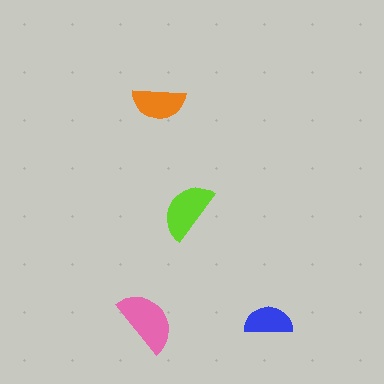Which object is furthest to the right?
The blue semicircle is rightmost.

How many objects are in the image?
There are 4 objects in the image.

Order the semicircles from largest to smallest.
the pink one, the lime one, the orange one, the blue one.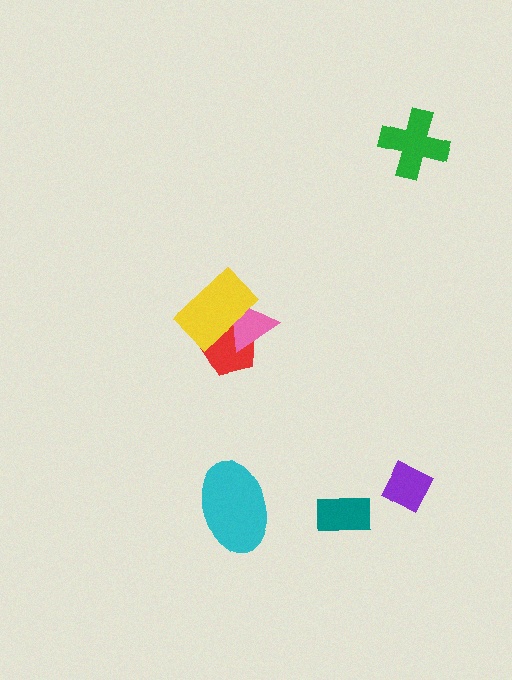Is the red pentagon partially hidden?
Yes, it is partially covered by another shape.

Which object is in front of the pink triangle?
The yellow rectangle is in front of the pink triangle.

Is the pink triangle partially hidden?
Yes, it is partially covered by another shape.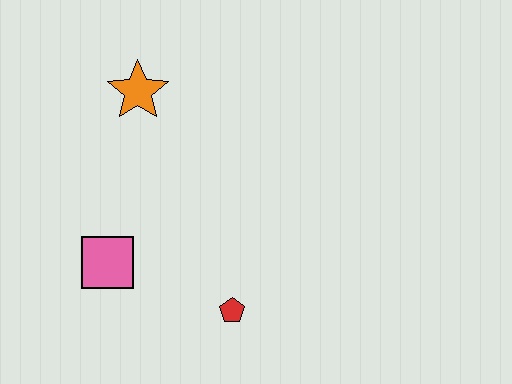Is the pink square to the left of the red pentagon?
Yes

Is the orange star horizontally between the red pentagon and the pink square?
Yes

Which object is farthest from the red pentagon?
The orange star is farthest from the red pentagon.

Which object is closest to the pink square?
The red pentagon is closest to the pink square.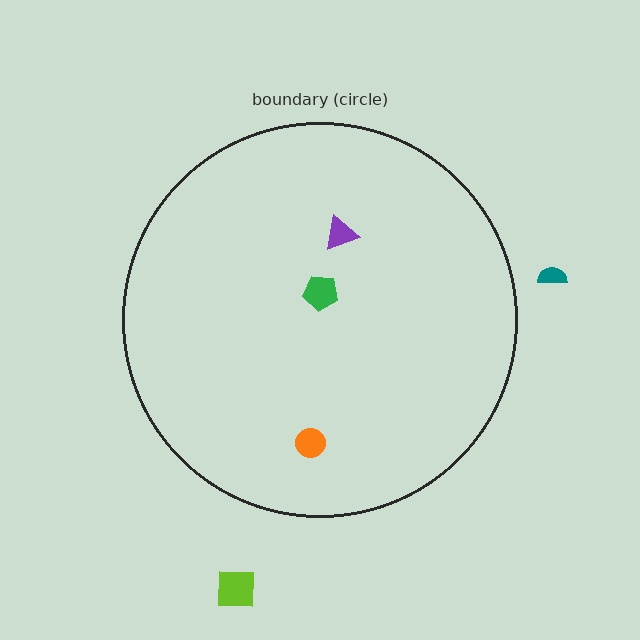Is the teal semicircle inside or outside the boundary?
Outside.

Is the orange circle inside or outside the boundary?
Inside.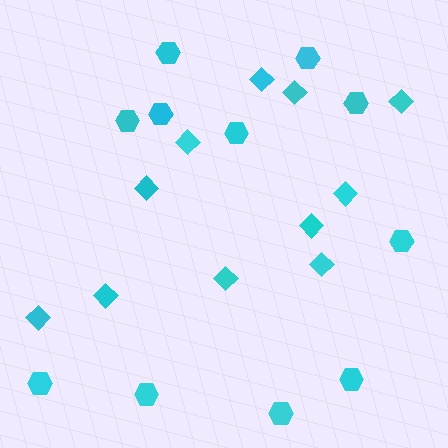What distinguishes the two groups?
There are 2 groups: one group of diamonds (11) and one group of hexagons (11).